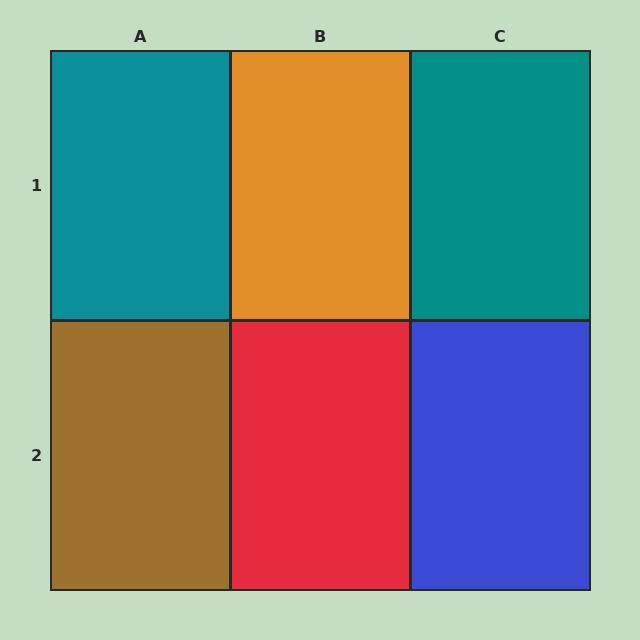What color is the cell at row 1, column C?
Teal.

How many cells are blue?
1 cell is blue.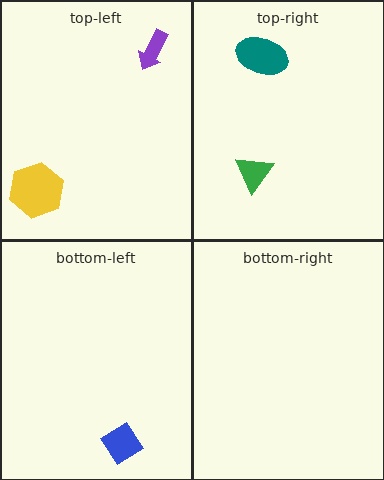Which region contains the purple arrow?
The top-left region.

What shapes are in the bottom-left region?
The blue diamond.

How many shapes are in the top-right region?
2.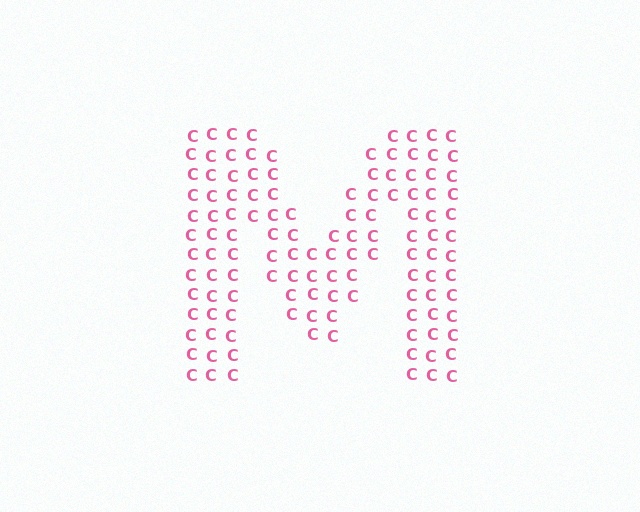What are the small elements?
The small elements are letter C's.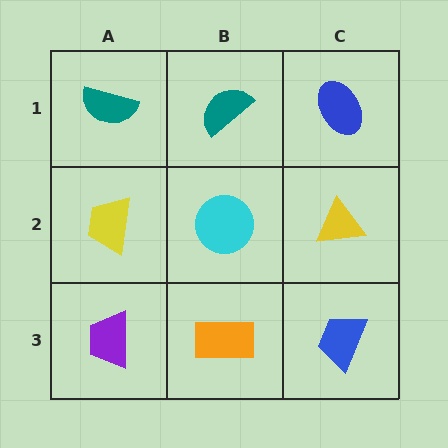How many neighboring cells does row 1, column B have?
3.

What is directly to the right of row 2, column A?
A cyan circle.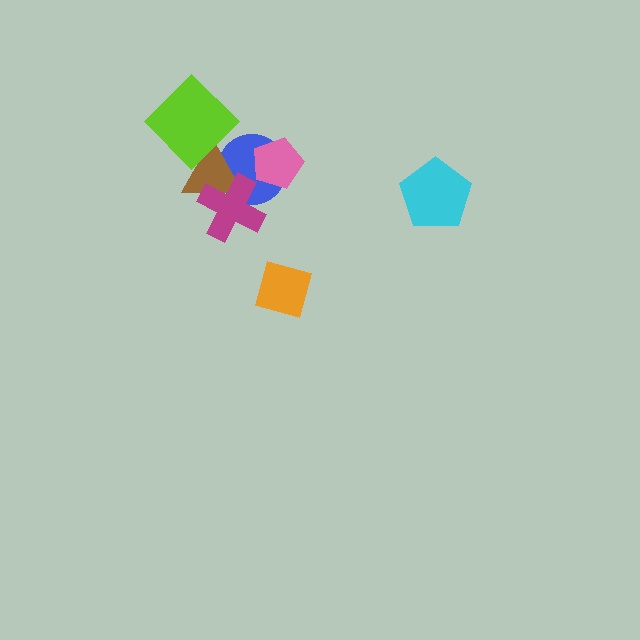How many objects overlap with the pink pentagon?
1 object overlaps with the pink pentagon.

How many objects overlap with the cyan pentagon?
0 objects overlap with the cyan pentagon.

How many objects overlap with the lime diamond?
1 object overlaps with the lime diamond.